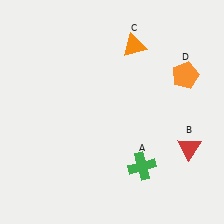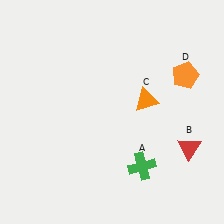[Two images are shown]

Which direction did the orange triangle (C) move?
The orange triangle (C) moved down.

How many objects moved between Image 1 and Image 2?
1 object moved between the two images.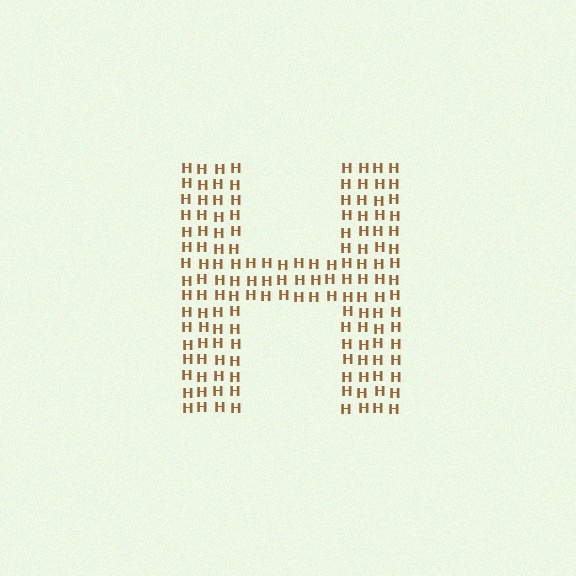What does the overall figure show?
The overall figure shows the letter H.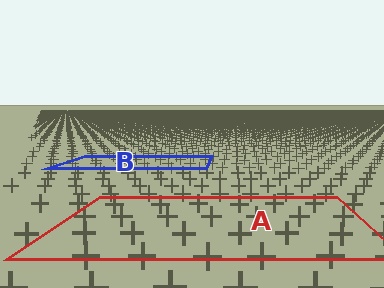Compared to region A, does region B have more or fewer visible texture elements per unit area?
Region B has more texture elements per unit area — they are packed more densely because it is farther away.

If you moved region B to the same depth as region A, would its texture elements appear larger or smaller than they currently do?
They would appear larger. At a closer depth, the same texture elements are projected at a bigger on-screen size.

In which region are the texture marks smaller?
The texture marks are smaller in region B, because it is farther away.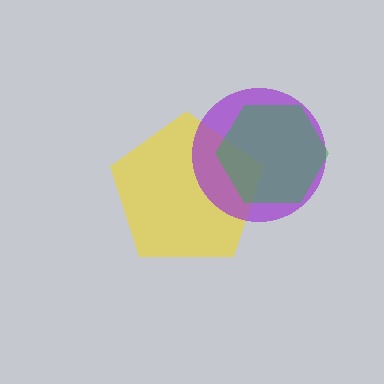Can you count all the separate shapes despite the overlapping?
Yes, there are 3 separate shapes.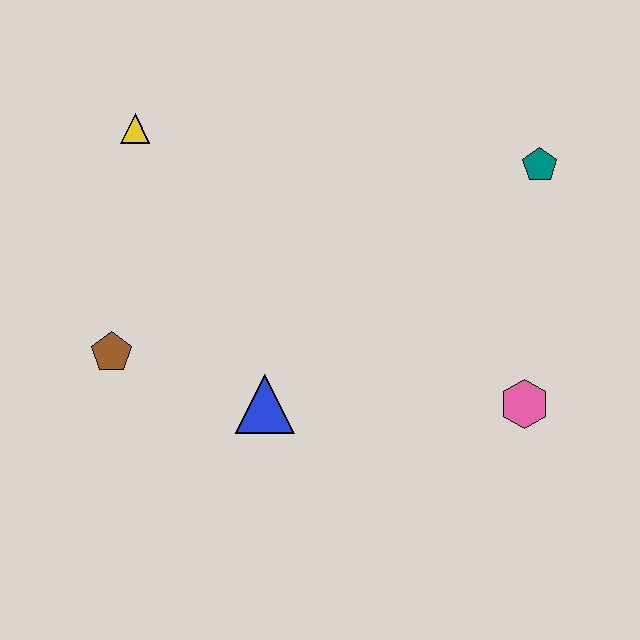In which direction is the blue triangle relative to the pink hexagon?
The blue triangle is to the left of the pink hexagon.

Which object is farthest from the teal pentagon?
The brown pentagon is farthest from the teal pentagon.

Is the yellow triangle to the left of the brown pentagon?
No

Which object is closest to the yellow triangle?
The brown pentagon is closest to the yellow triangle.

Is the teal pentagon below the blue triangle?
No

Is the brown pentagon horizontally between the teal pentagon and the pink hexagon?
No